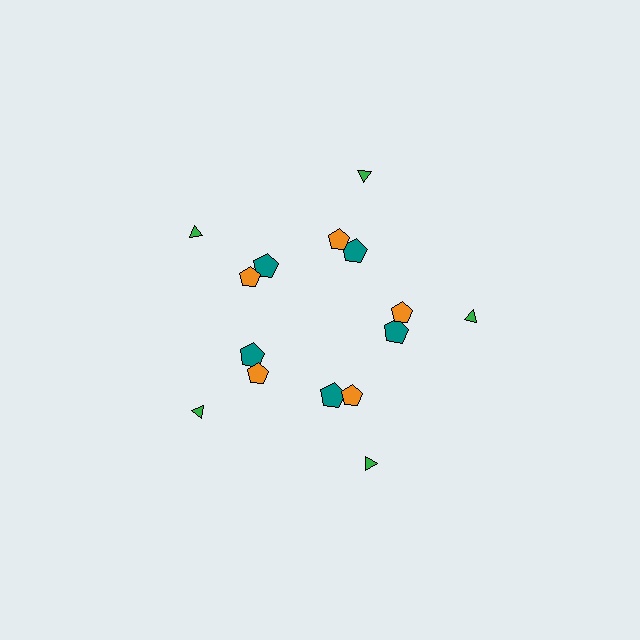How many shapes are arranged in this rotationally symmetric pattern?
There are 15 shapes, arranged in 5 groups of 3.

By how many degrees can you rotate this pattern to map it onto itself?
The pattern maps onto itself every 72 degrees of rotation.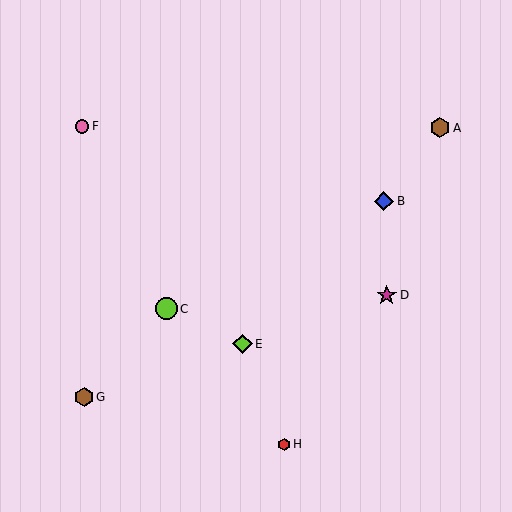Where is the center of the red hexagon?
The center of the red hexagon is at (284, 444).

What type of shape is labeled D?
Shape D is a magenta star.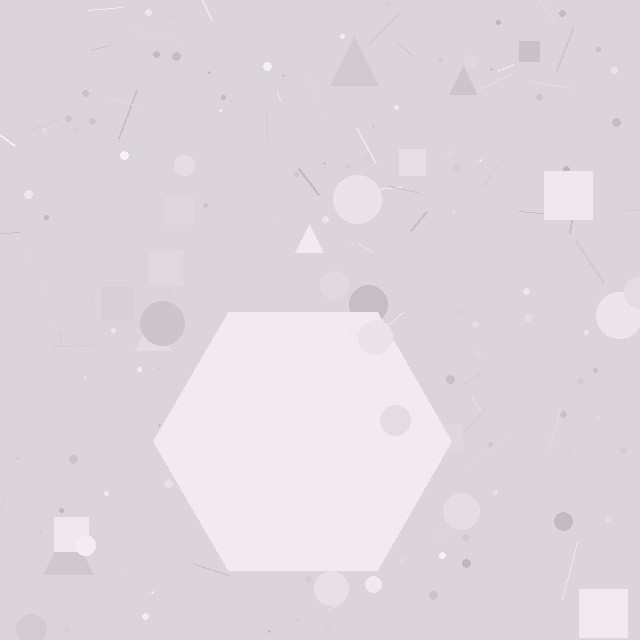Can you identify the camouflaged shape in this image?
The camouflaged shape is a hexagon.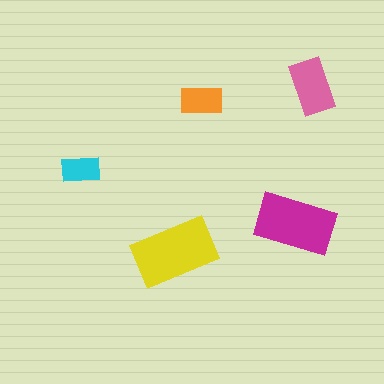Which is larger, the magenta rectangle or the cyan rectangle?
The magenta one.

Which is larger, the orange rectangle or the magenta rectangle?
The magenta one.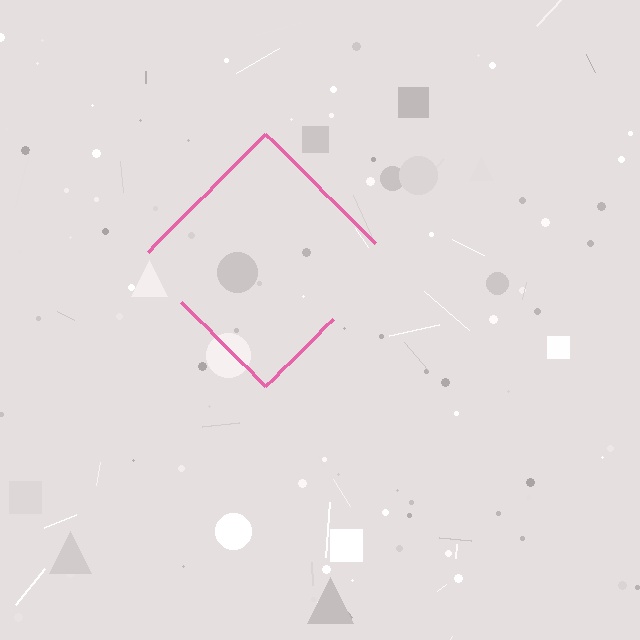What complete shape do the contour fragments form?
The contour fragments form a diamond.